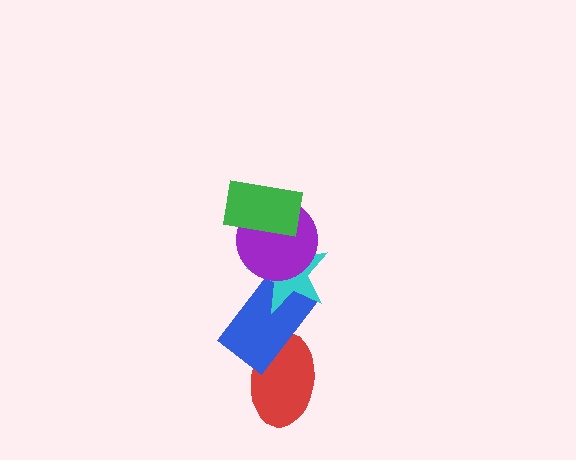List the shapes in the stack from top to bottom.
From top to bottom: the green rectangle, the purple circle, the cyan star, the blue rectangle, the red ellipse.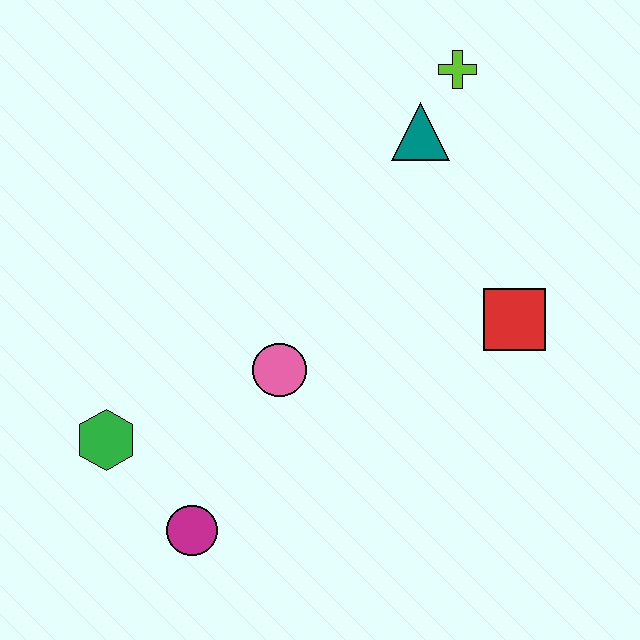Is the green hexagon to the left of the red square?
Yes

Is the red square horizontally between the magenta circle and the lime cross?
No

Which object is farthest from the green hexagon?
The lime cross is farthest from the green hexagon.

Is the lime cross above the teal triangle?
Yes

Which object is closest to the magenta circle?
The green hexagon is closest to the magenta circle.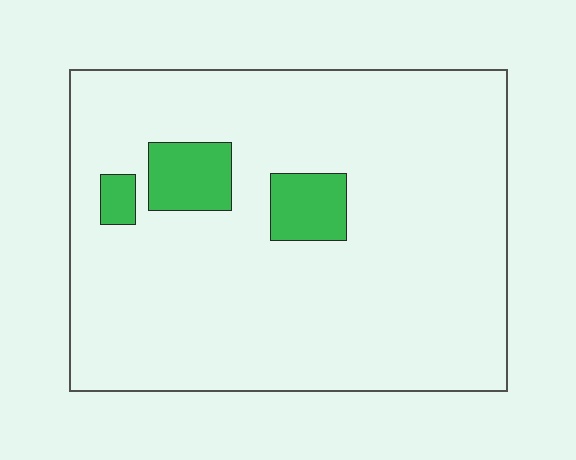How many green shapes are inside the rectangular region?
3.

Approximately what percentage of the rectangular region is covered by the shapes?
Approximately 10%.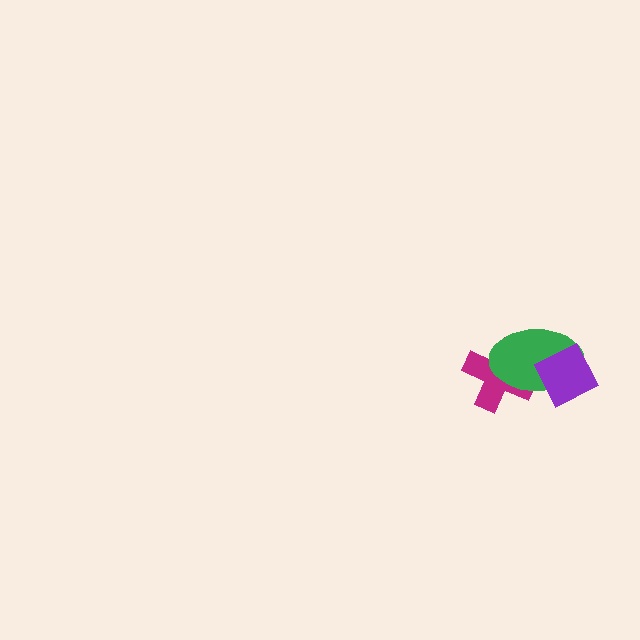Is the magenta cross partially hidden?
Yes, it is partially covered by another shape.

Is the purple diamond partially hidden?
No, no other shape covers it.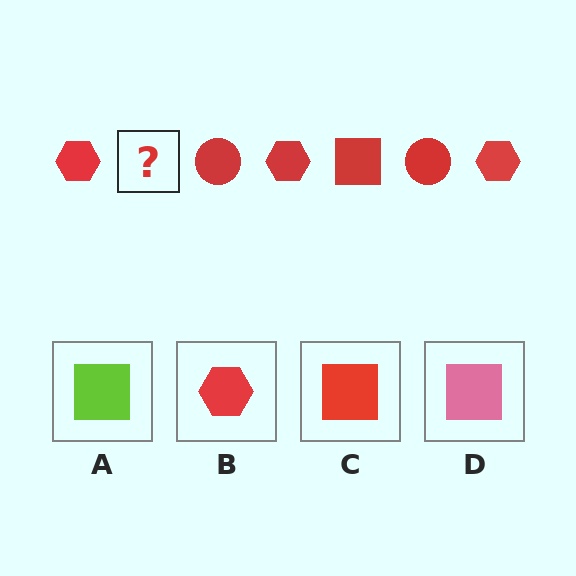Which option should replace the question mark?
Option C.